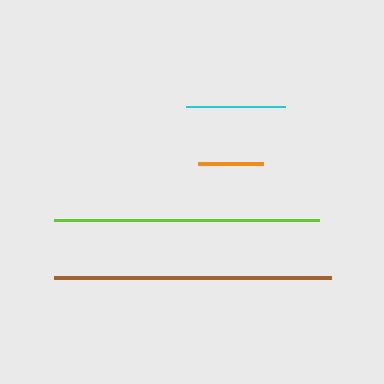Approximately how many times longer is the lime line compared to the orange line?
The lime line is approximately 4.1 times the length of the orange line.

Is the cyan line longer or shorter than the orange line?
The cyan line is longer than the orange line.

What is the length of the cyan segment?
The cyan segment is approximately 99 pixels long.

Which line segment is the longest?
The brown line is the longest at approximately 277 pixels.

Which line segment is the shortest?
The orange line is the shortest at approximately 65 pixels.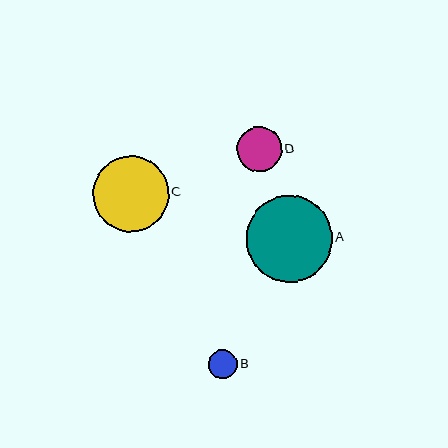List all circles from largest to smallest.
From largest to smallest: A, C, D, B.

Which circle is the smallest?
Circle B is the smallest with a size of approximately 29 pixels.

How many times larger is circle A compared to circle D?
Circle A is approximately 1.9 times the size of circle D.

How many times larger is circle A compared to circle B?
Circle A is approximately 3.0 times the size of circle B.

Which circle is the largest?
Circle A is the largest with a size of approximately 86 pixels.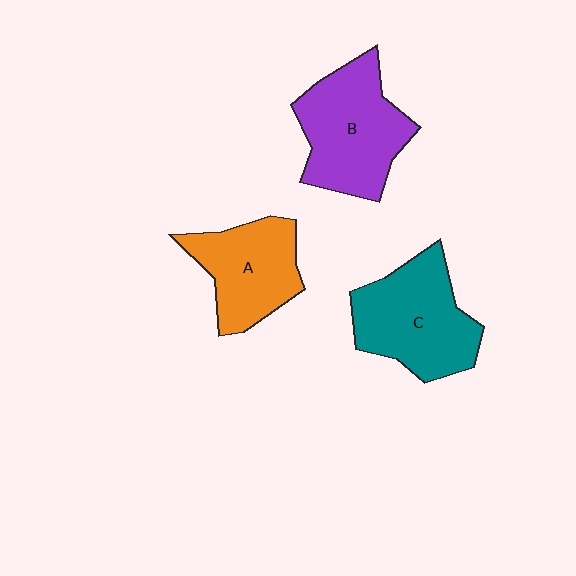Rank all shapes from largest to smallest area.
From largest to smallest: B (purple), C (teal), A (orange).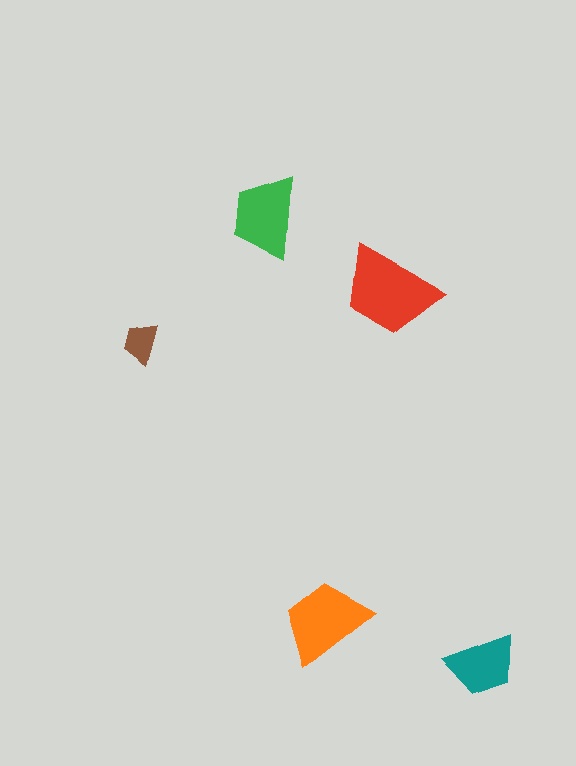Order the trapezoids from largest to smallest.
the red one, the orange one, the green one, the teal one, the brown one.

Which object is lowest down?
The teal trapezoid is bottommost.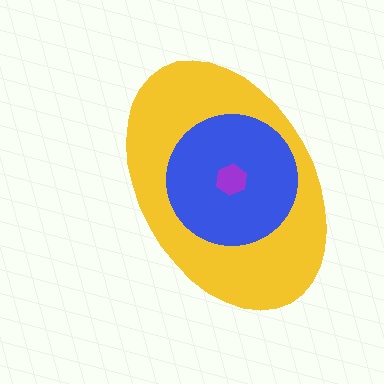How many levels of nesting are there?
3.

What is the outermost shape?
The yellow ellipse.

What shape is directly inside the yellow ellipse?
The blue circle.